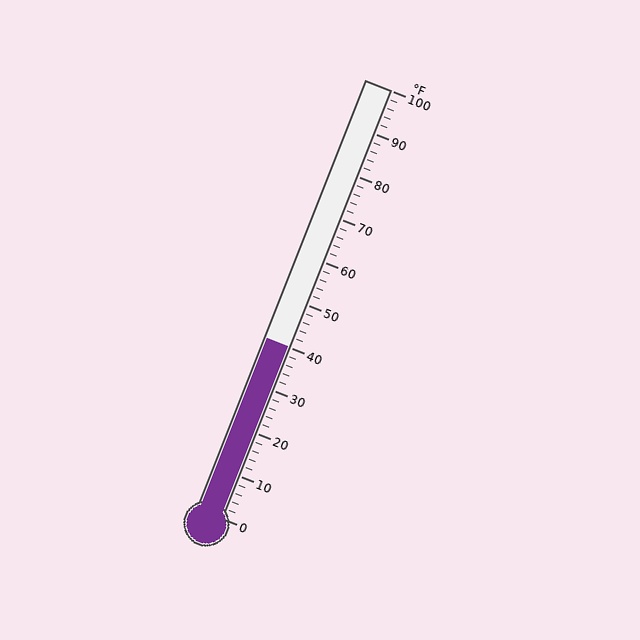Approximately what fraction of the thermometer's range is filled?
The thermometer is filled to approximately 40% of its range.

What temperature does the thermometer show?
The thermometer shows approximately 40°F.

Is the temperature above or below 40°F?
The temperature is at 40°F.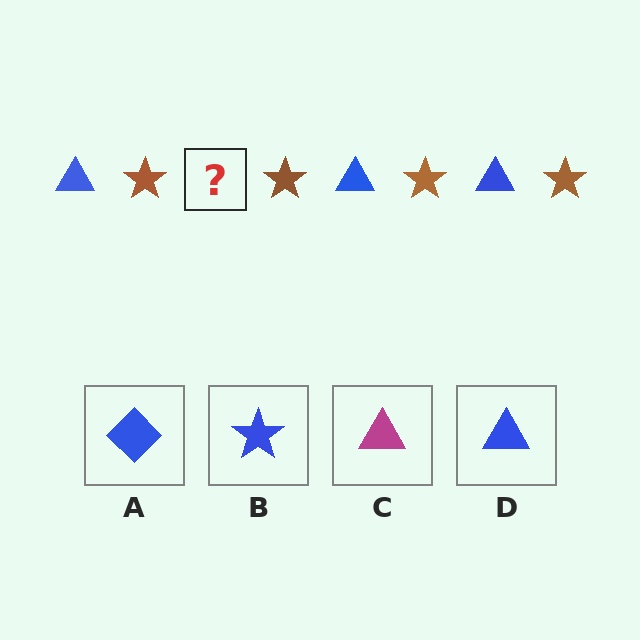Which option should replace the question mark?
Option D.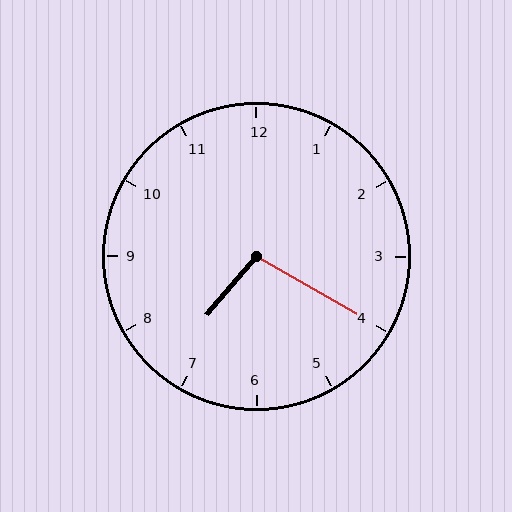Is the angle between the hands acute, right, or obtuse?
It is obtuse.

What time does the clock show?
7:20.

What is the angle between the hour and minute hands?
Approximately 100 degrees.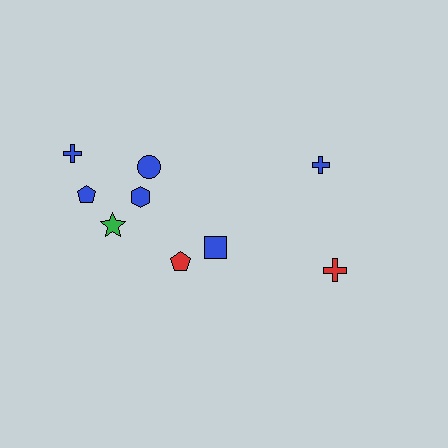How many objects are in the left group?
There are 6 objects.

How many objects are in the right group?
There are 3 objects.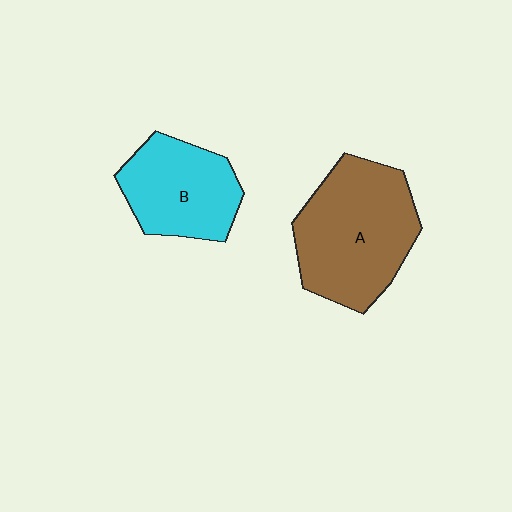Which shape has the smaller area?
Shape B (cyan).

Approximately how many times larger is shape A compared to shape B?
Approximately 1.4 times.